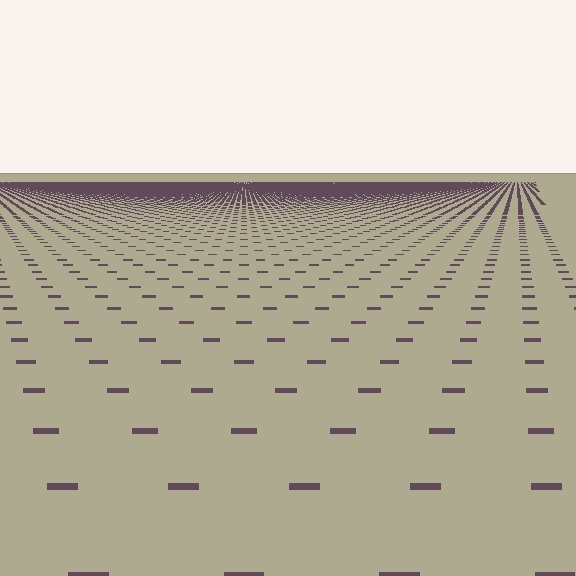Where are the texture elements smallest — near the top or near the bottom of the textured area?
Near the top.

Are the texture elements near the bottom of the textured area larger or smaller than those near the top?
Larger. Near the bottom, elements are closer to the viewer and appear at a bigger on-screen size.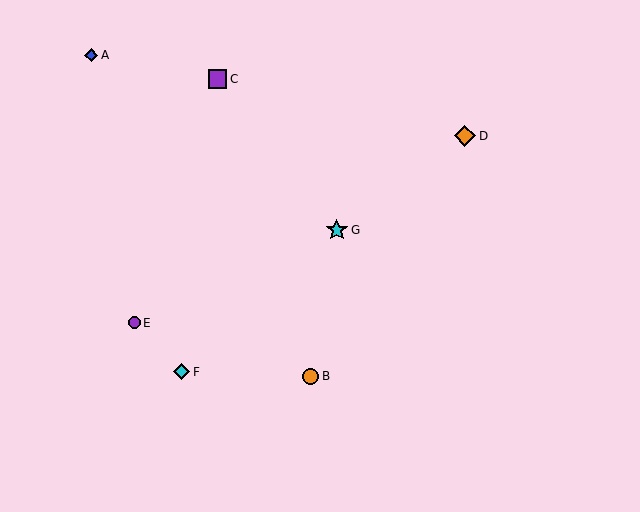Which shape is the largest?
The cyan star (labeled G) is the largest.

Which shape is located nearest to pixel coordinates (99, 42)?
The blue diamond (labeled A) at (91, 55) is nearest to that location.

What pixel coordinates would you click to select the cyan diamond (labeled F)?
Click at (182, 372) to select the cyan diamond F.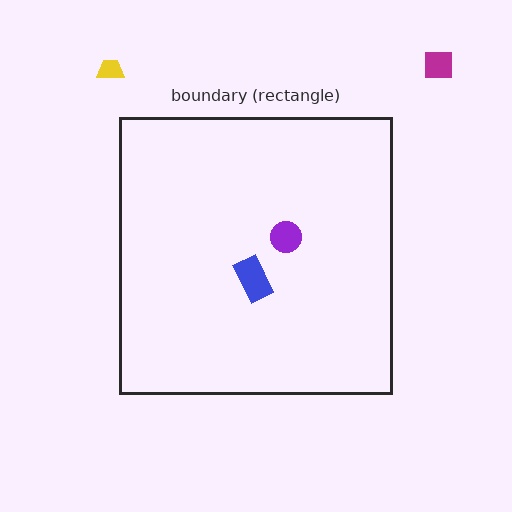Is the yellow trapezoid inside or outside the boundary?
Outside.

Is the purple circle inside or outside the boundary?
Inside.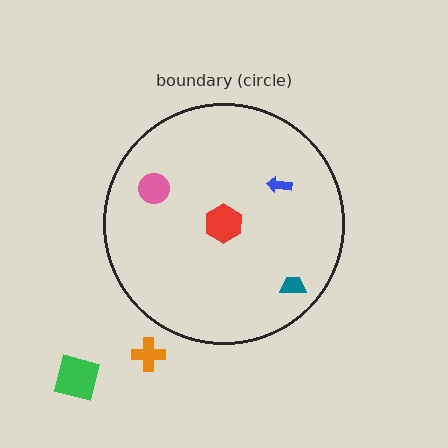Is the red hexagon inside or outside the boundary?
Inside.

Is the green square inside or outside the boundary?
Outside.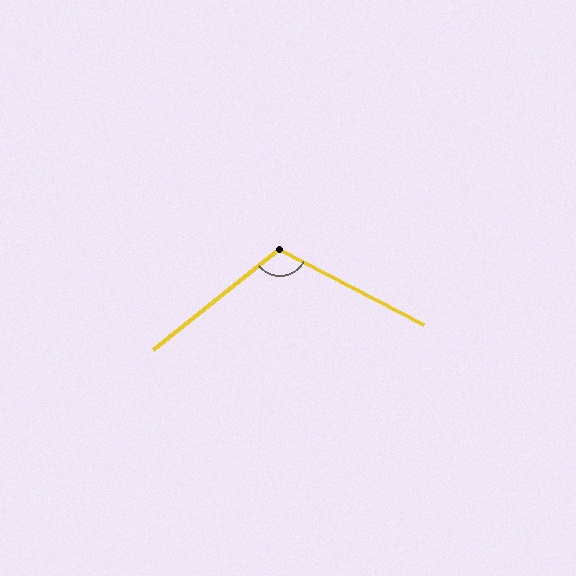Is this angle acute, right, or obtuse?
It is obtuse.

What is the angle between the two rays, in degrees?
Approximately 113 degrees.